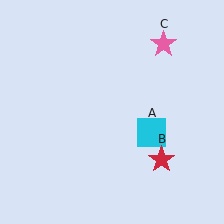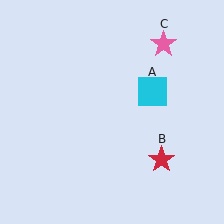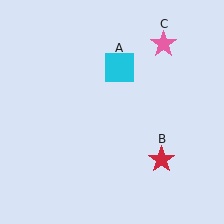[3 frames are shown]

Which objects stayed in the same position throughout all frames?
Red star (object B) and pink star (object C) remained stationary.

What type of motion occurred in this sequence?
The cyan square (object A) rotated counterclockwise around the center of the scene.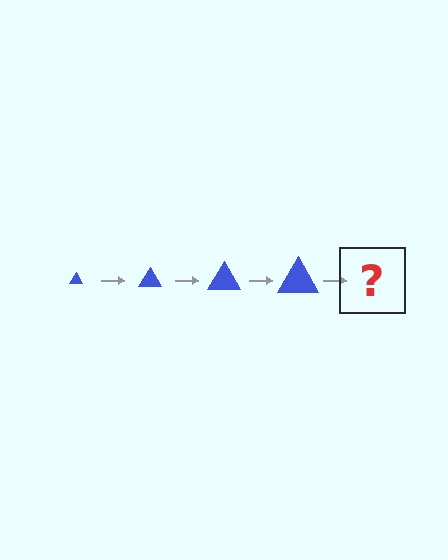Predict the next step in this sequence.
The next step is a blue triangle, larger than the previous one.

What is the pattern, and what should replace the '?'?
The pattern is that the triangle gets progressively larger each step. The '?' should be a blue triangle, larger than the previous one.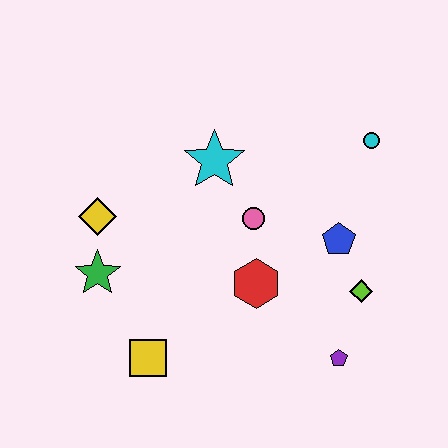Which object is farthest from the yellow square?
The cyan circle is farthest from the yellow square.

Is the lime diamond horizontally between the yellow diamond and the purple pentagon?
No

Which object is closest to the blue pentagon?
The lime diamond is closest to the blue pentagon.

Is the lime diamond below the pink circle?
Yes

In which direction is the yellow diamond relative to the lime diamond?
The yellow diamond is to the left of the lime diamond.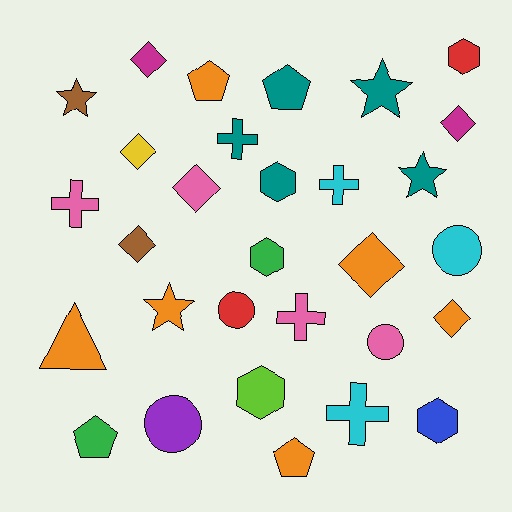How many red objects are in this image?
There are 2 red objects.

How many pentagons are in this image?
There are 4 pentagons.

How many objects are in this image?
There are 30 objects.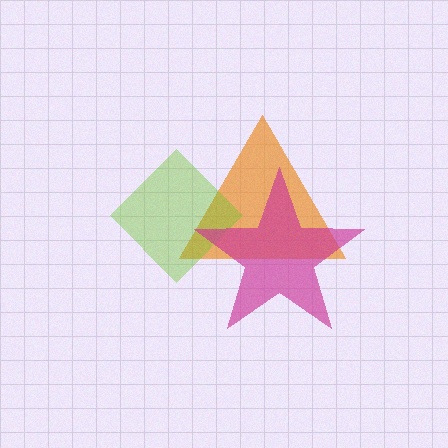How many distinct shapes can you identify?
There are 3 distinct shapes: an orange triangle, a lime diamond, a magenta star.